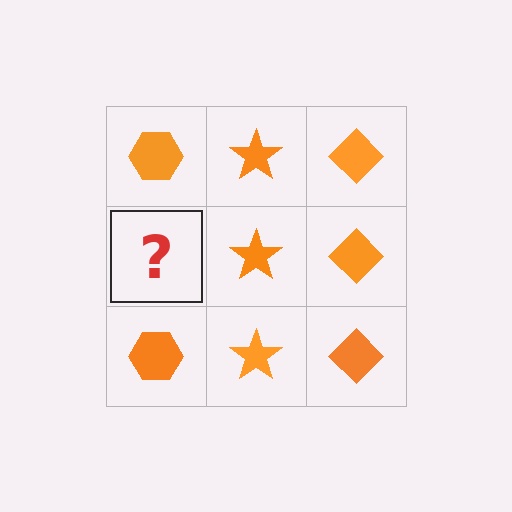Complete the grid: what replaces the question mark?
The question mark should be replaced with an orange hexagon.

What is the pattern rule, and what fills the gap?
The rule is that each column has a consistent shape. The gap should be filled with an orange hexagon.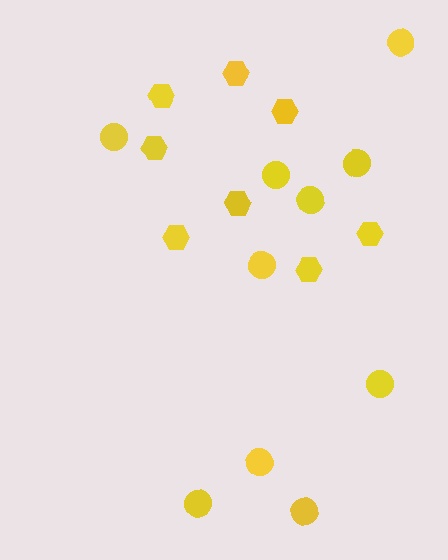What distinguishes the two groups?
There are 2 groups: one group of hexagons (8) and one group of circles (10).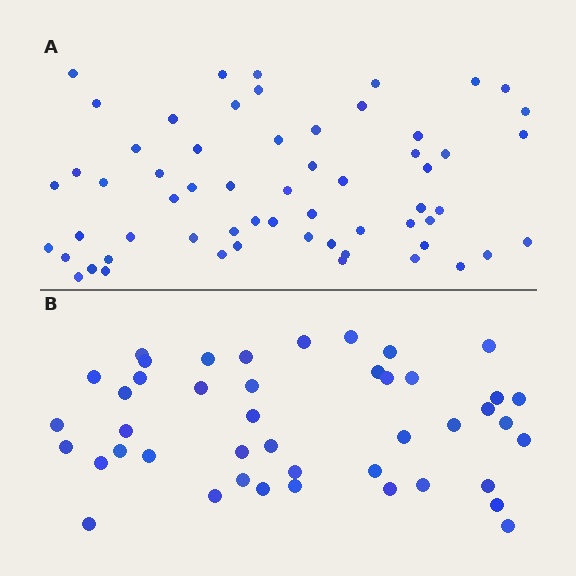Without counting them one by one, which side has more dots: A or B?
Region A (the top region) has more dots.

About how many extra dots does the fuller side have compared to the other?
Region A has approximately 15 more dots than region B.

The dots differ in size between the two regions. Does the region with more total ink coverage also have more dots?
No. Region B has more total ink coverage because its dots are larger, but region A actually contains more individual dots. Total area can be misleading — the number of items is what matters here.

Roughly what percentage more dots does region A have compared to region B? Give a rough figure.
About 35% more.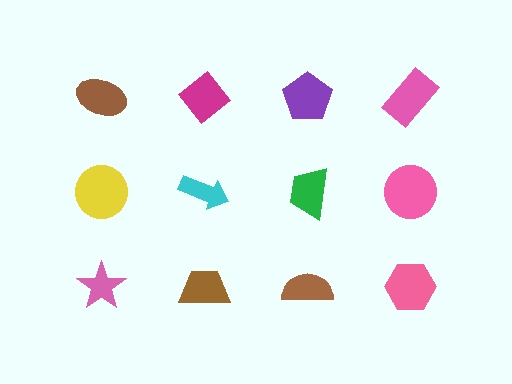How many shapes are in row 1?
4 shapes.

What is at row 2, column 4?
A pink circle.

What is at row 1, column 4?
A pink rectangle.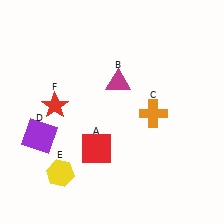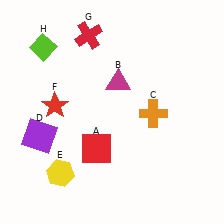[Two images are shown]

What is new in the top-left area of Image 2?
A red cross (G) was added in the top-left area of Image 2.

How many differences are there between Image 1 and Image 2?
There are 2 differences between the two images.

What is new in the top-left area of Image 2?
A lime diamond (H) was added in the top-left area of Image 2.